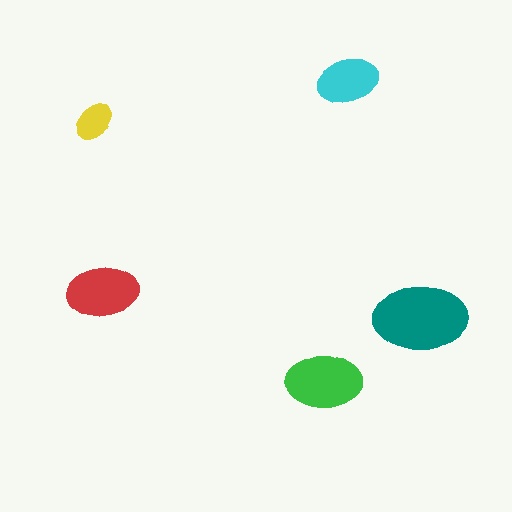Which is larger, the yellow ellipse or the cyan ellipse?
The cyan one.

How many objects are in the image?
There are 5 objects in the image.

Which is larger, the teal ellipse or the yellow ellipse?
The teal one.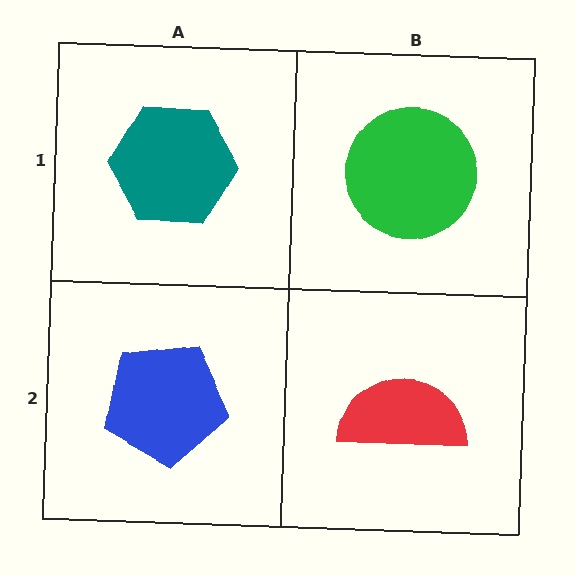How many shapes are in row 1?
2 shapes.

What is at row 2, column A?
A blue pentagon.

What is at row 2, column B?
A red semicircle.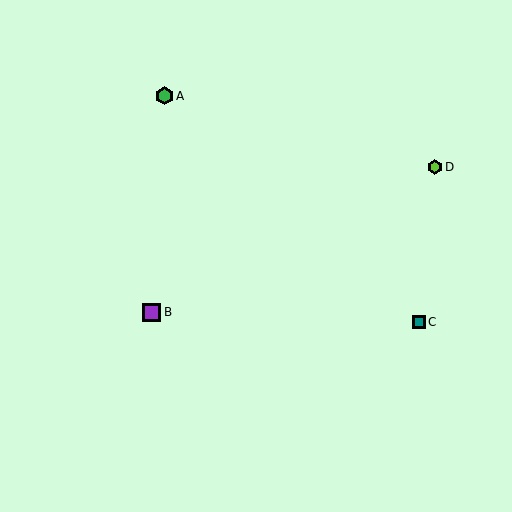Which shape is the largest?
The purple square (labeled B) is the largest.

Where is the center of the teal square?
The center of the teal square is at (419, 322).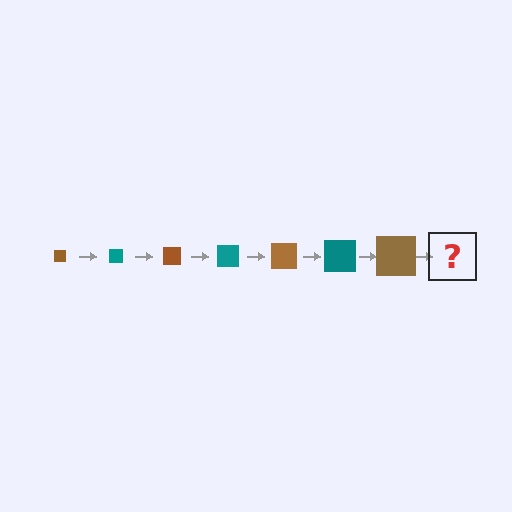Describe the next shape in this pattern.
It should be a teal square, larger than the previous one.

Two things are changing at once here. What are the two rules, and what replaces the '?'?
The two rules are that the square grows larger each step and the color cycles through brown and teal. The '?' should be a teal square, larger than the previous one.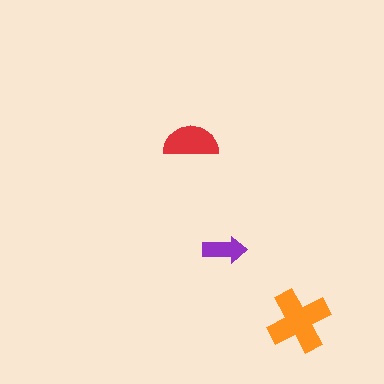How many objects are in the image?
There are 3 objects in the image.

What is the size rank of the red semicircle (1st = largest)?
2nd.